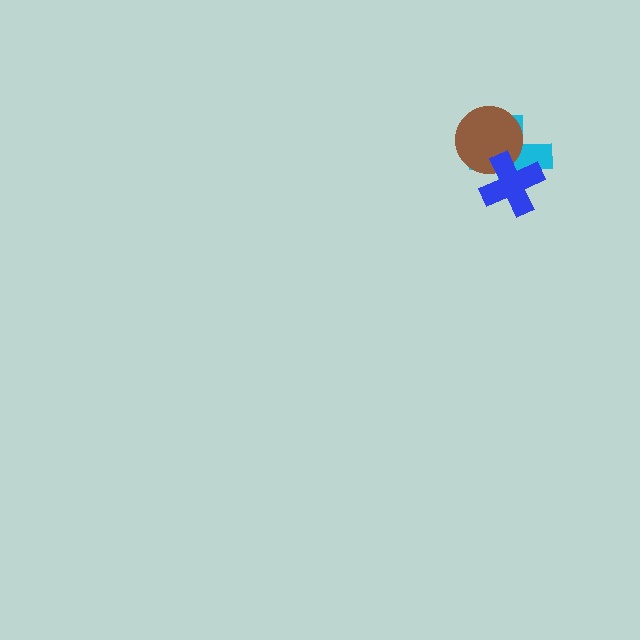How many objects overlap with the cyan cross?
2 objects overlap with the cyan cross.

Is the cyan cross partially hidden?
Yes, it is partially covered by another shape.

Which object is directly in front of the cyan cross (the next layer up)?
The brown circle is directly in front of the cyan cross.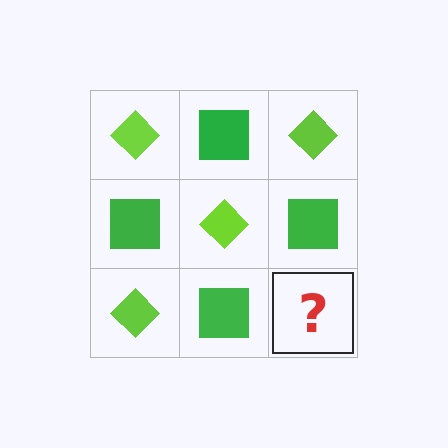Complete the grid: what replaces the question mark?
The question mark should be replaced with a lime diamond.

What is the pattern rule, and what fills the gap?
The rule is that it alternates lime diamond and green square in a checkerboard pattern. The gap should be filled with a lime diamond.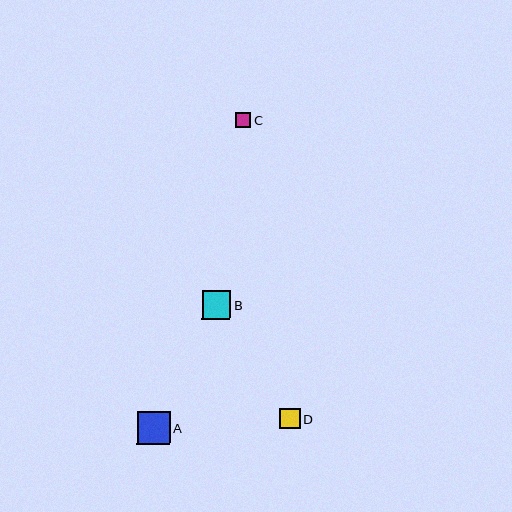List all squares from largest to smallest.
From largest to smallest: A, B, D, C.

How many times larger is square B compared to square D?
Square B is approximately 1.4 times the size of square D.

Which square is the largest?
Square A is the largest with a size of approximately 33 pixels.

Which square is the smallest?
Square C is the smallest with a size of approximately 15 pixels.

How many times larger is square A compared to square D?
Square A is approximately 1.6 times the size of square D.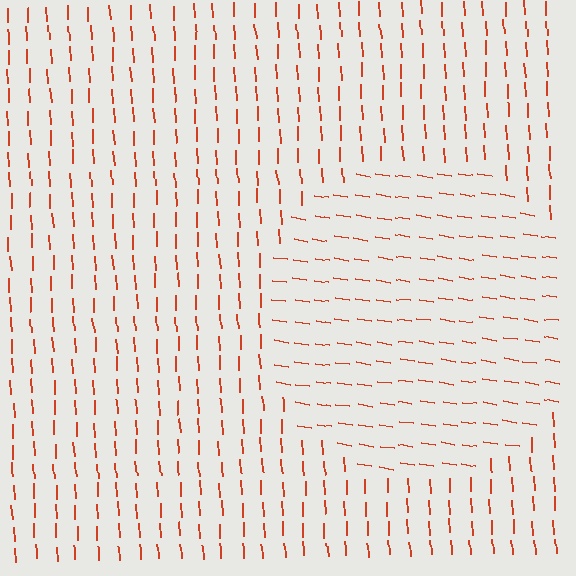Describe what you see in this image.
The image is filled with small red line segments. A circle region in the image has lines oriented differently from the surrounding lines, creating a visible texture boundary.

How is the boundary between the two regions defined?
The boundary is defined purely by a change in line orientation (approximately 78 degrees difference). All lines are the same color and thickness.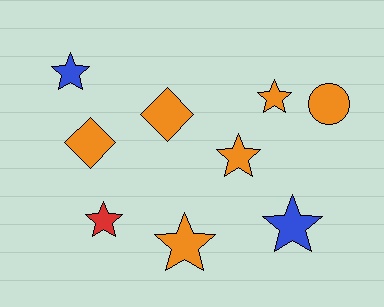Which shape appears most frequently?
Star, with 6 objects.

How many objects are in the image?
There are 9 objects.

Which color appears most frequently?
Orange, with 6 objects.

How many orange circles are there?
There is 1 orange circle.